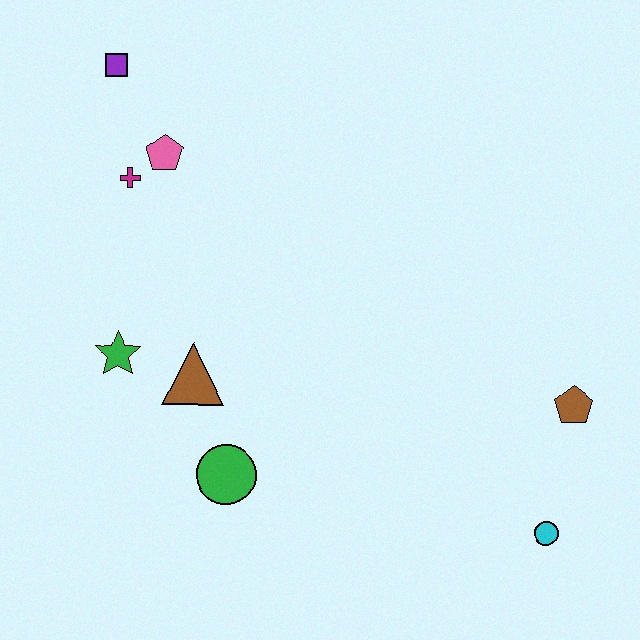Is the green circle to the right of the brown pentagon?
No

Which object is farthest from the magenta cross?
The cyan circle is farthest from the magenta cross.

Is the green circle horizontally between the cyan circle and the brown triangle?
Yes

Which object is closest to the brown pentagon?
The cyan circle is closest to the brown pentagon.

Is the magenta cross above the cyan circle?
Yes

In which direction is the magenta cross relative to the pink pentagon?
The magenta cross is to the left of the pink pentagon.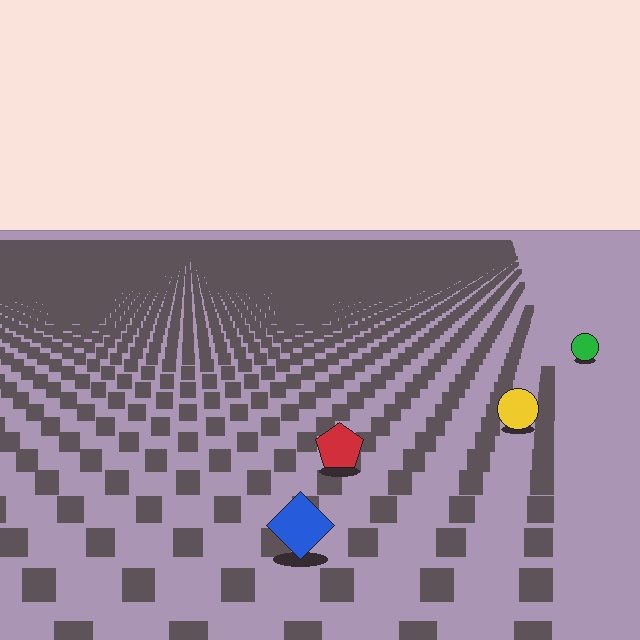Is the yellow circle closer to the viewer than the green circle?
Yes. The yellow circle is closer — you can tell from the texture gradient: the ground texture is coarser near it.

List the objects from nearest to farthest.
From nearest to farthest: the blue diamond, the red pentagon, the yellow circle, the green circle.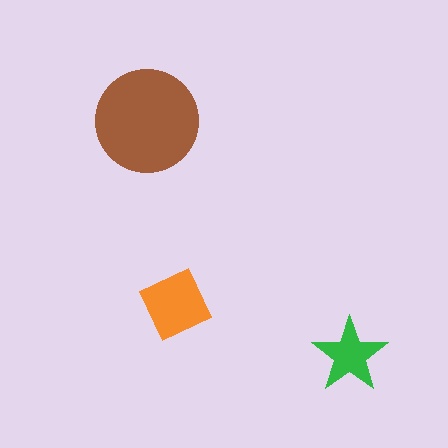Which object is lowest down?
The green star is bottommost.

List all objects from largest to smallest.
The brown circle, the orange diamond, the green star.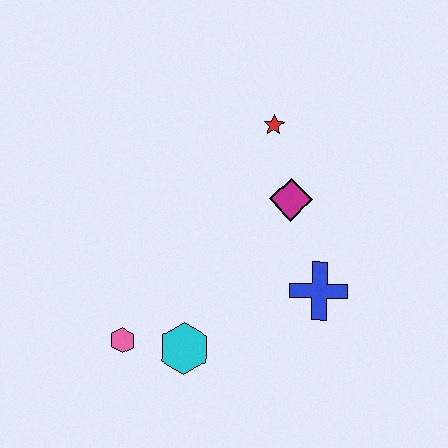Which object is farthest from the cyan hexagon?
The red star is farthest from the cyan hexagon.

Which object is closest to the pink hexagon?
The cyan hexagon is closest to the pink hexagon.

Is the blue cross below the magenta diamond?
Yes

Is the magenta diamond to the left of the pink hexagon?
No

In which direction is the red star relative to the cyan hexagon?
The red star is above the cyan hexagon.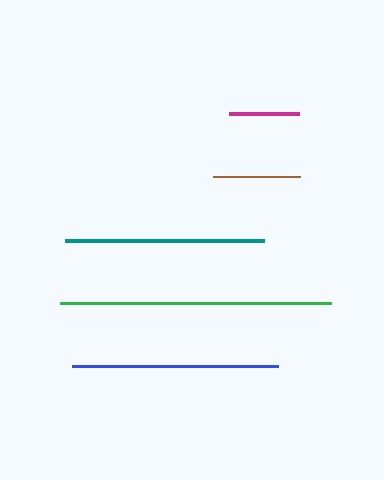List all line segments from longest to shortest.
From longest to shortest: green, blue, teal, brown, magenta.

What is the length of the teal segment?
The teal segment is approximately 198 pixels long.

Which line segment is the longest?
The green line is the longest at approximately 272 pixels.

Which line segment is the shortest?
The magenta line is the shortest at approximately 70 pixels.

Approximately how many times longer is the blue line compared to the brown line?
The blue line is approximately 2.4 times the length of the brown line.